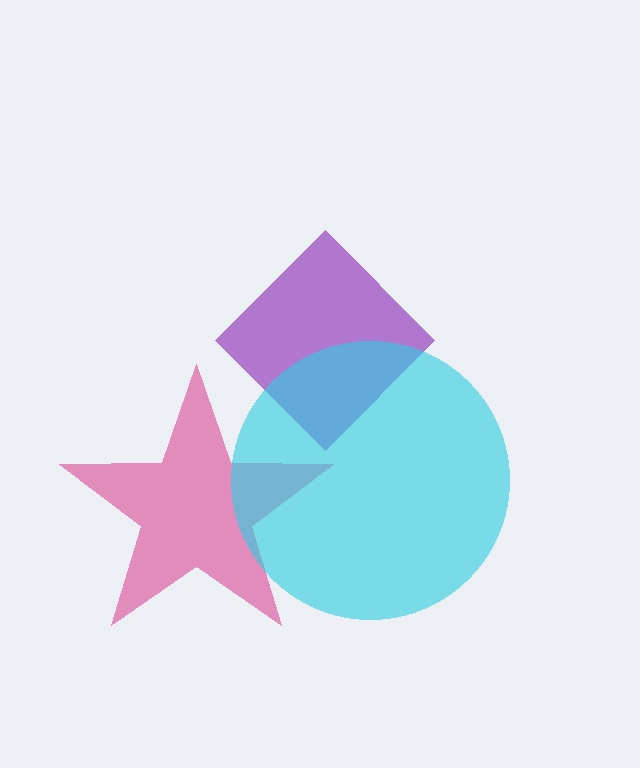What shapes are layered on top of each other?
The layered shapes are: a purple diamond, a pink star, a cyan circle.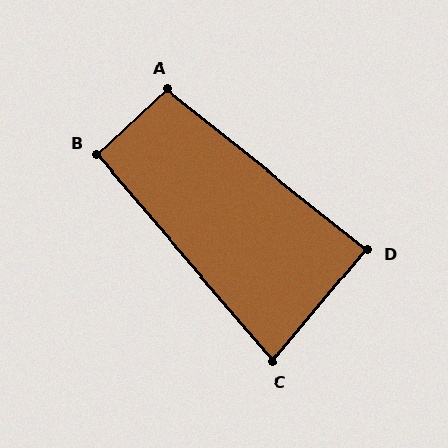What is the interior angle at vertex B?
Approximately 92 degrees (approximately right).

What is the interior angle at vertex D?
Approximately 88 degrees (approximately right).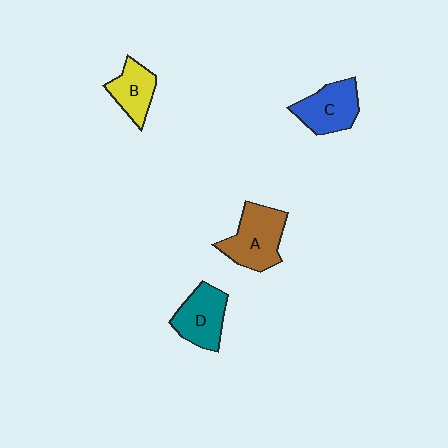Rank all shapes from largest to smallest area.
From largest to smallest: A (brown), C (blue), D (teal), B (yellow).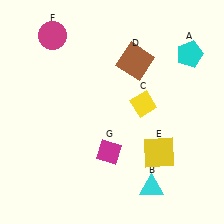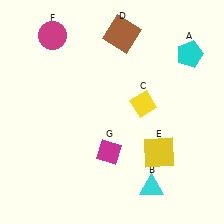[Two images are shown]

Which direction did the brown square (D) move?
The brown square (D) moved up.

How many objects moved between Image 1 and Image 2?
1 object moved between the two images.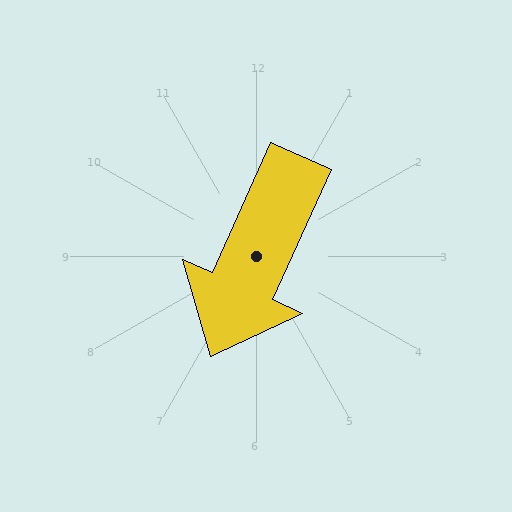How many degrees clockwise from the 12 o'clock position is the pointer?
Approximately 204 degrees.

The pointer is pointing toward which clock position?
Roughly 7 o'clock.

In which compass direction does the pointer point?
Southwest.